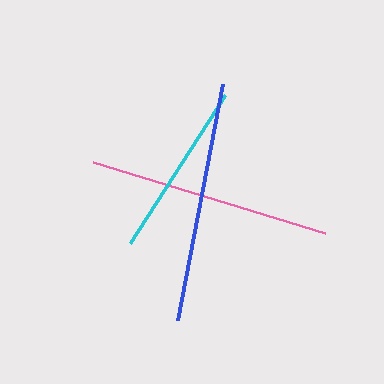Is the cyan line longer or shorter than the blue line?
The blue line is longer than the cyan line.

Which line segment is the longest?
The pink line is the longest at approximately 242 pixels.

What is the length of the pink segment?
The pink segment is approximately 242 pixels long.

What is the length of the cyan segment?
The cyan segment is approximately 176 pixels long.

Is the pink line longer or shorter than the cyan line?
The pink line is longer than the cyan line.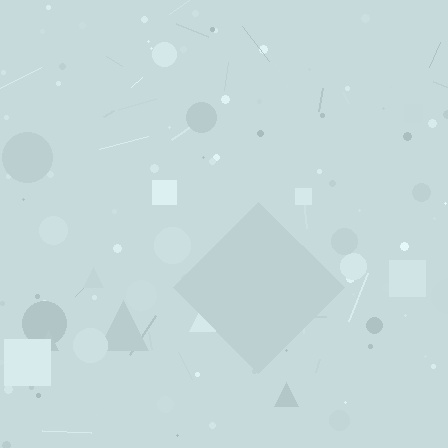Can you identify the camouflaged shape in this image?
The camouflaged shape is a diamond.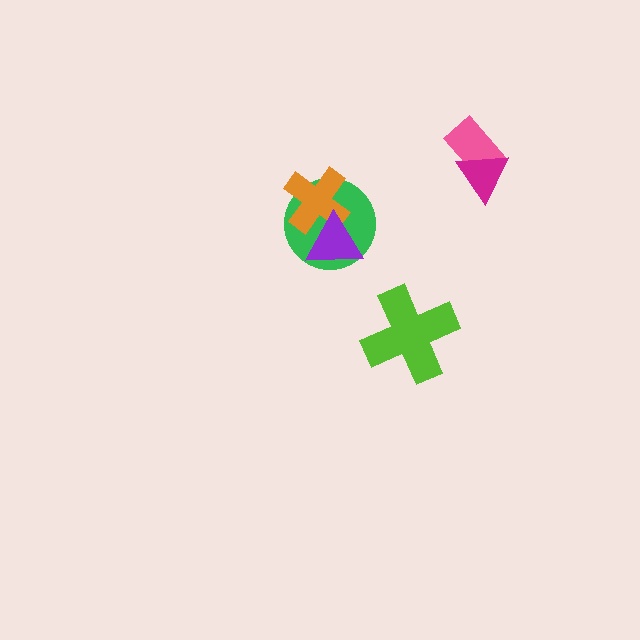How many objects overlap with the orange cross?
2 objects overlap with the orange cross.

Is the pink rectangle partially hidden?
Yes, it is partially covered by another shape.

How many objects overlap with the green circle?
2 objects overlap with the green circle.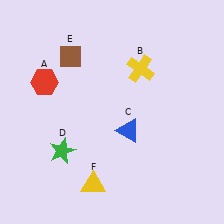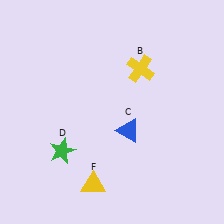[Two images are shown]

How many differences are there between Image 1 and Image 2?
There are 2 differences between the two images.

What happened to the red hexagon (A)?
The red hexagon (A) was removed in Image 2. It was in the top-left area of Image 1.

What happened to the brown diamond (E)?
The brown diamond (E) was removed in Image 2. It was in the top-left area of Image 1.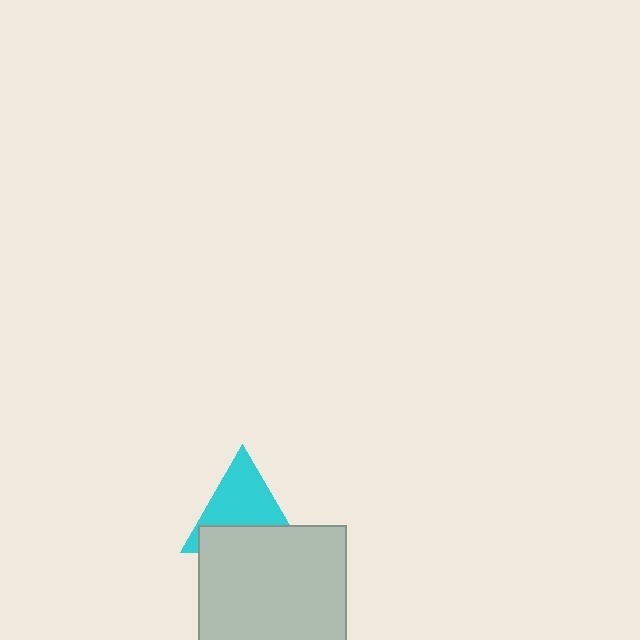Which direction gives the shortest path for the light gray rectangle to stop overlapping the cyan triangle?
Moving down gives the shortest separation.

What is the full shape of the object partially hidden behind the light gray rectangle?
The partially hidden object is a cyan triangle.